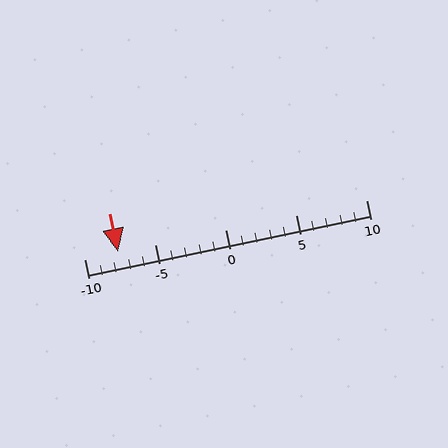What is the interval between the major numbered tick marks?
The major tick marks are spaced 5 units apart.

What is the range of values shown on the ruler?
The ruler shows values from -10 to 10.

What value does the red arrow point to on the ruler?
The red arrow points to approximately -8.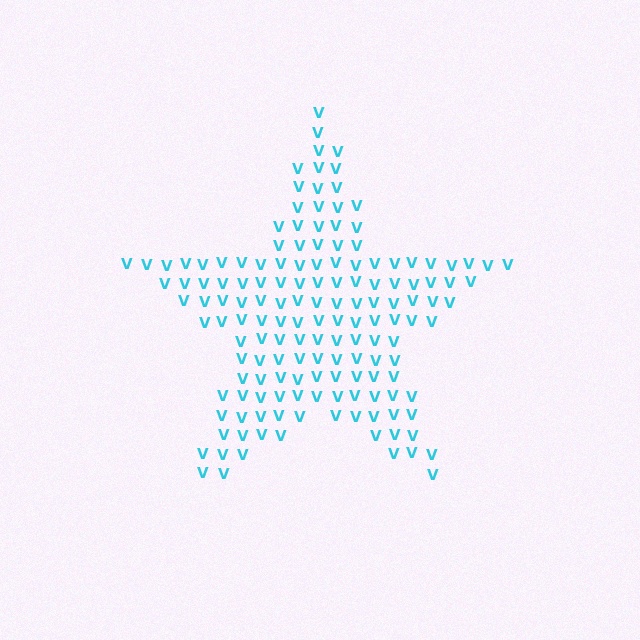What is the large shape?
The large shape is a star.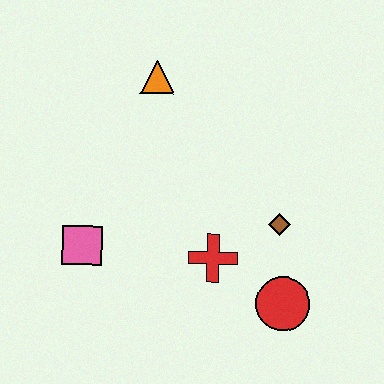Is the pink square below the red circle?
No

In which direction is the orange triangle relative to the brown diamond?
The orange triangle is above the brown diamond.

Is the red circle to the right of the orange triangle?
Yes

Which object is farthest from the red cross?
The orange triangle is farthest from the red cross.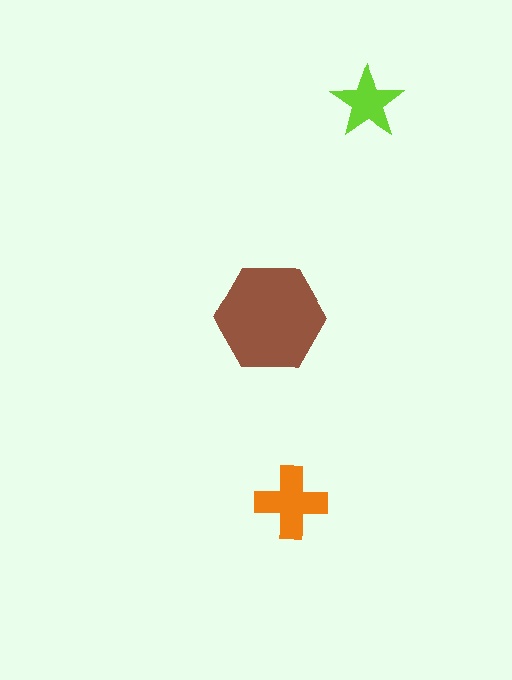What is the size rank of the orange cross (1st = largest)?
2nd.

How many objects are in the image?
There are 3 objects in the image.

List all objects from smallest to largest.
The lime star, the orange cross, the brown hexagon.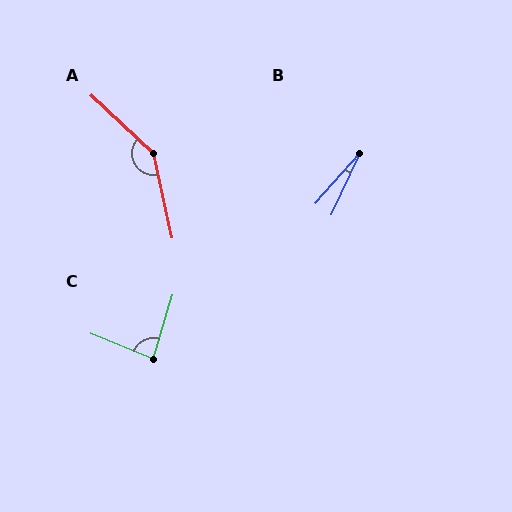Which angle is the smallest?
B, at approximately 17 degrees.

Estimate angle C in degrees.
Approximately 85 degrees.